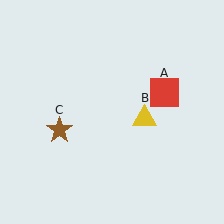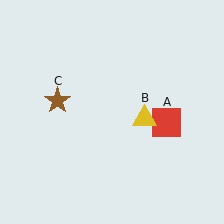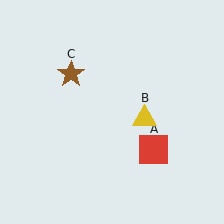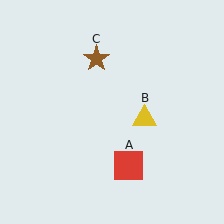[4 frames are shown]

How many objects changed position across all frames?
2 objects changed position: red square (object A), brown star (object C).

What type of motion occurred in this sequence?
The red square (object A), brown star (object C) rotated clockwise around the center of the scene.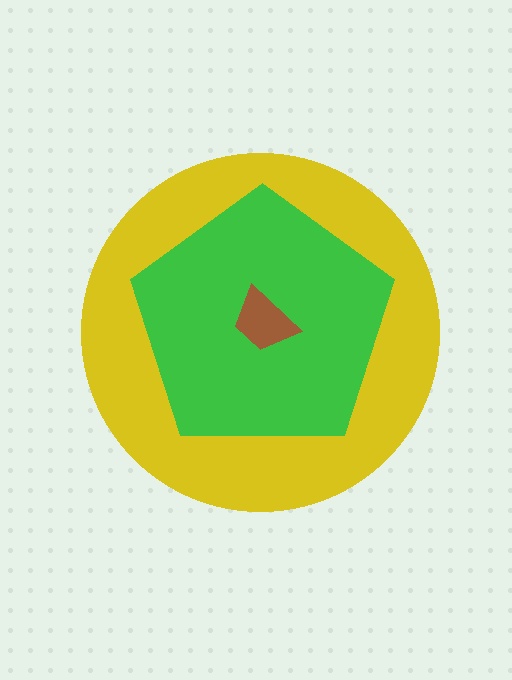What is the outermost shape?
The yellow circle.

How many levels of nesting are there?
3.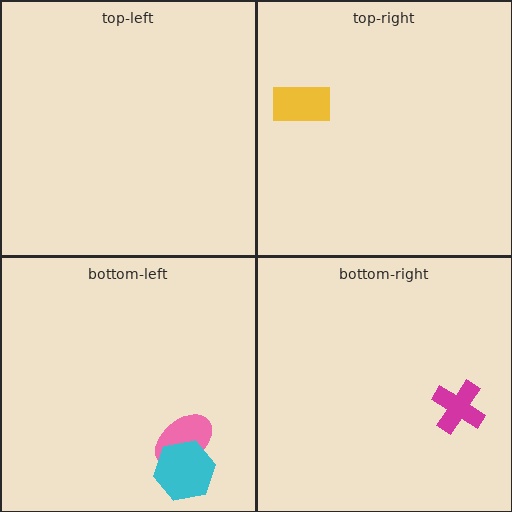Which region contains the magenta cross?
The bottom-right region.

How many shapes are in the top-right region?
1.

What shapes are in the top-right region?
The yellow rectangle.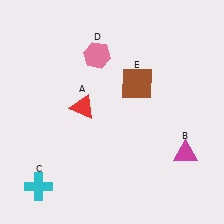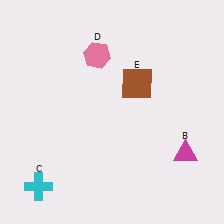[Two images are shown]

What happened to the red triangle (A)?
The red triangle (A) was removed in Image 2. It was in the top-left area of Image 1.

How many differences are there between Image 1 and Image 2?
There is 1 difference between the two images.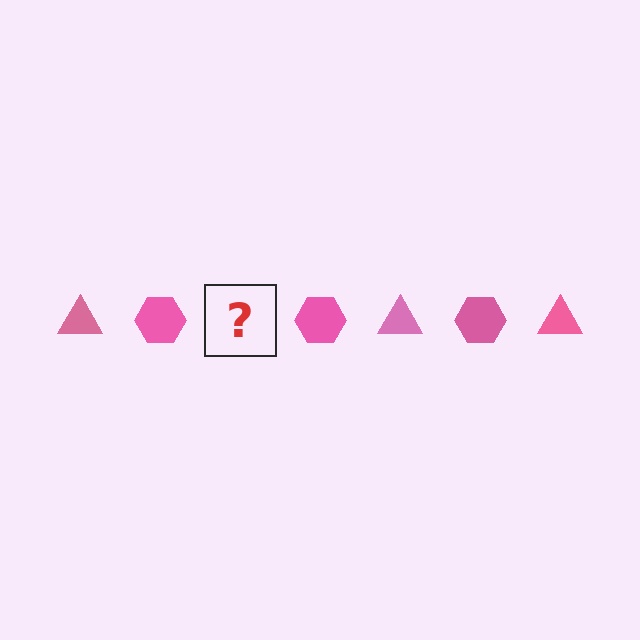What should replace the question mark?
The question mark should be replaced with a pink triangle.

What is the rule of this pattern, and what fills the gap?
The rule is that the pattern cycles through triangle, hexagon shapes in pink. The gap should be filled with a pink triangle.